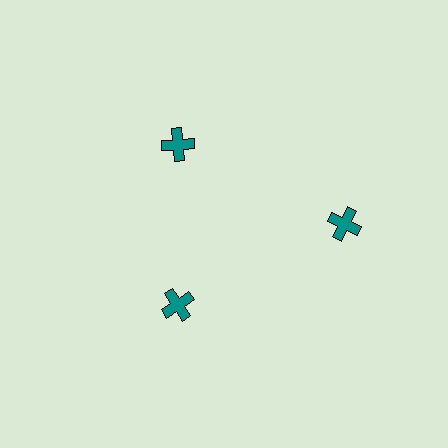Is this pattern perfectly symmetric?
No. The 3 teal crosses are arranged in a ring, but one element near the 3 o'clock position is pushed outward from the center, breaking the 3-fold rotational symmetry.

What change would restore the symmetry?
The symmetry would be restored by moving it inward, back onto the ring so that all 3 crosses sit at equal angles and equal distance from the center.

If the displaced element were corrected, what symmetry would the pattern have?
It would have 3-fold rotational symmetry — the pattern would map onto itself every 120 degrees.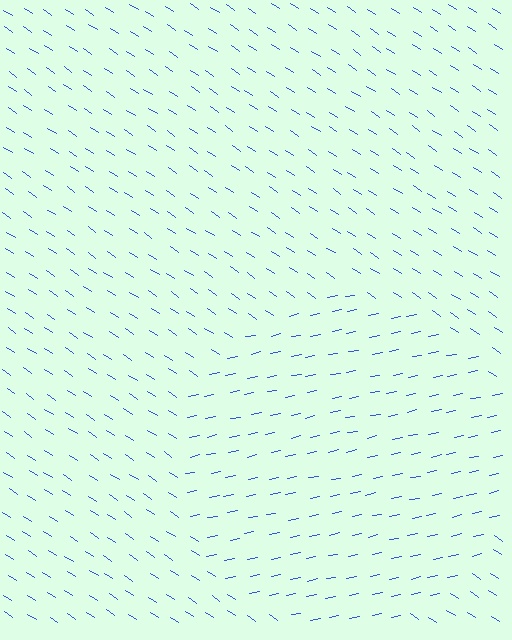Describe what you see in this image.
The image is filled with small blue line segments. A circle region in the image has lines oriented differently from the surrounding lines, creating a visible texture boundary.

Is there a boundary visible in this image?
Yes, there is a texture boundary formed by a change in line orientation.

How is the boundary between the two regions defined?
The boundary is defined purely by a change in line orientation (approximately 45 degrees difference). All lines are the same color and thickness.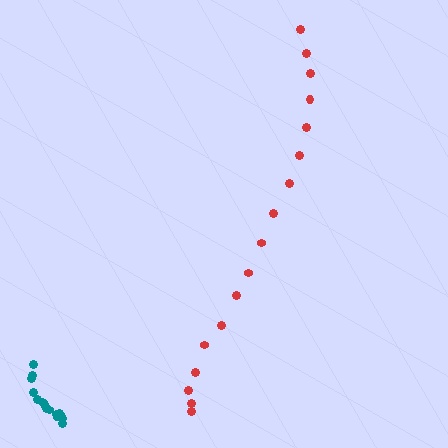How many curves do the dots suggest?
There are 2 distinct paths.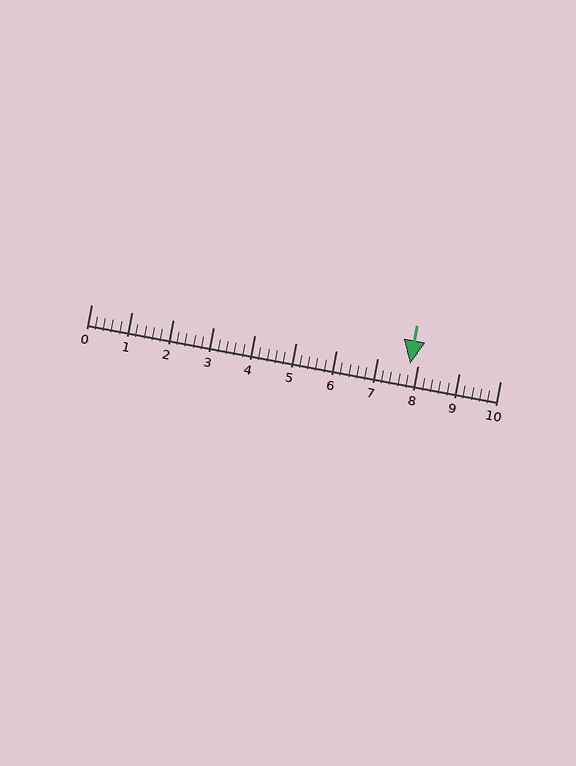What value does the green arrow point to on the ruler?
The green arrow points to approximately 7.8.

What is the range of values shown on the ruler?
The ruler shows values from 0 to 10.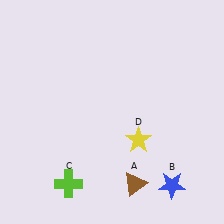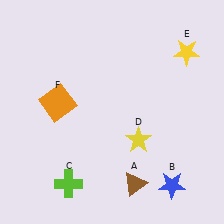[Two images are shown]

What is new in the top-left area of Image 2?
An orange square (F) was added in the top-left area of Image 2.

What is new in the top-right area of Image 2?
A yellow star (E) was added in the top-right area of Image 2.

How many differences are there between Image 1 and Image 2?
There are 2 differences between the two images.